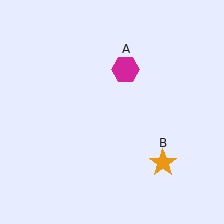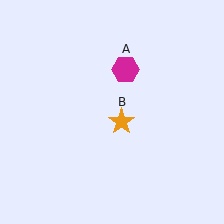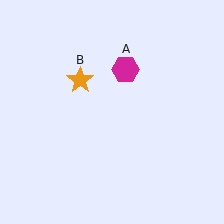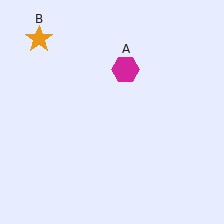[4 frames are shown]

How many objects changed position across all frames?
1 object changed position: orange star (object B).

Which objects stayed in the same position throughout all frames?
Magenta hexagon (object A) remained stationary.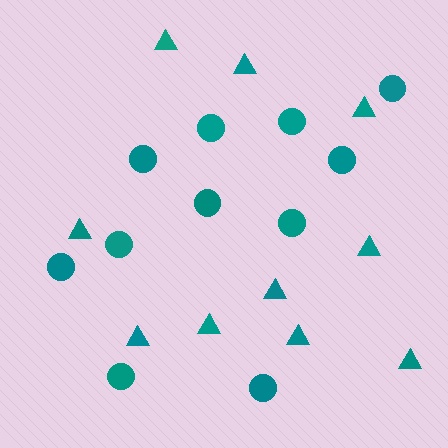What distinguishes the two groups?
There are 2 groups: one group of circles (11) and one group of triangles (10).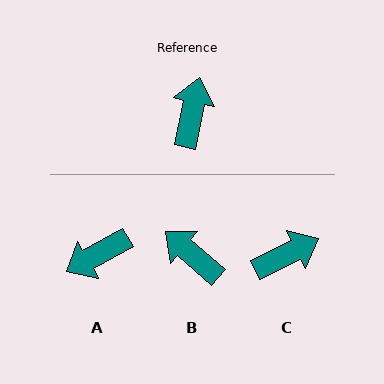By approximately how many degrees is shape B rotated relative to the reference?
Approximately 61 degrees counter-clockwise.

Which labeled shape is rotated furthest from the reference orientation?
A, about 131 degrees away.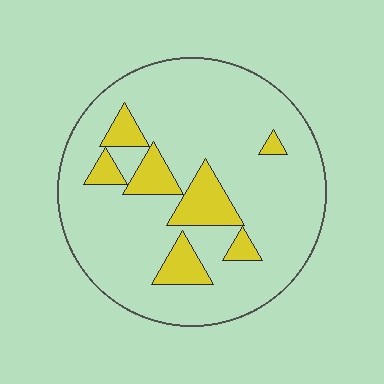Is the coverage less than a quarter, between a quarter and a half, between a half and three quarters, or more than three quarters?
Less than a quarter.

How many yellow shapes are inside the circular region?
7.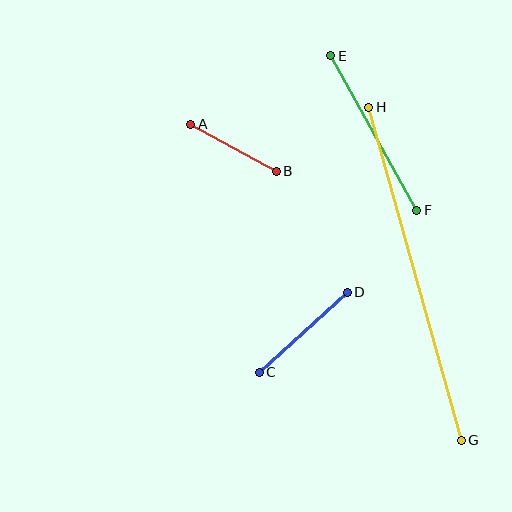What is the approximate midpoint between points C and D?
The midpoint is at approximately (303, 332) pixels.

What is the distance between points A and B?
The distance is approximately 97 pixels.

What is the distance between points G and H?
The distance is approximately 346 pixels.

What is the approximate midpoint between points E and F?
The midpoint is at approximately (374, 133) pixels.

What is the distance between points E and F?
The distance is approximately 177 pixels.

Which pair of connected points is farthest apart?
Points G and H are farthest apart.